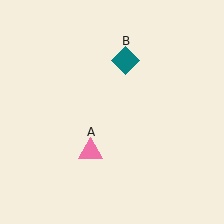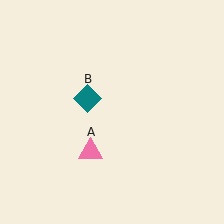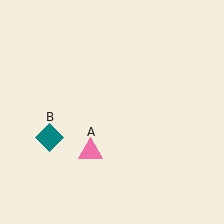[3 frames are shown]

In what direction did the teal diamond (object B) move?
The teal diamond (object B) moved down and to the left.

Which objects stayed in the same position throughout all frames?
Pink triangle (object A) remained stationary.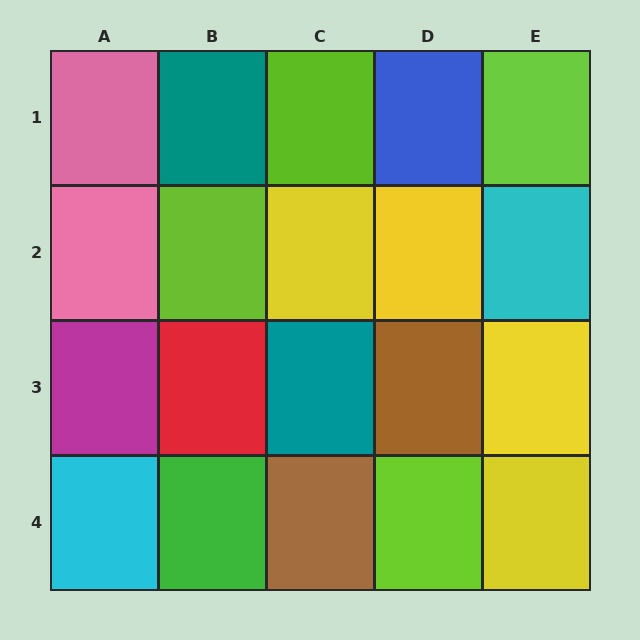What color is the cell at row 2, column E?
Cyan.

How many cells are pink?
2 cells are pink.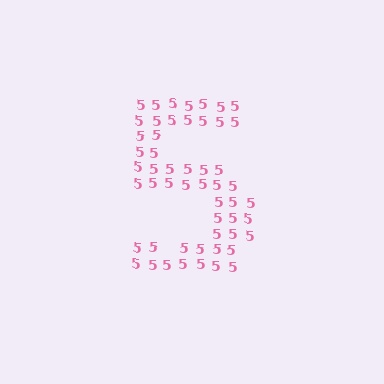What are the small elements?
The small elements are digit 5's.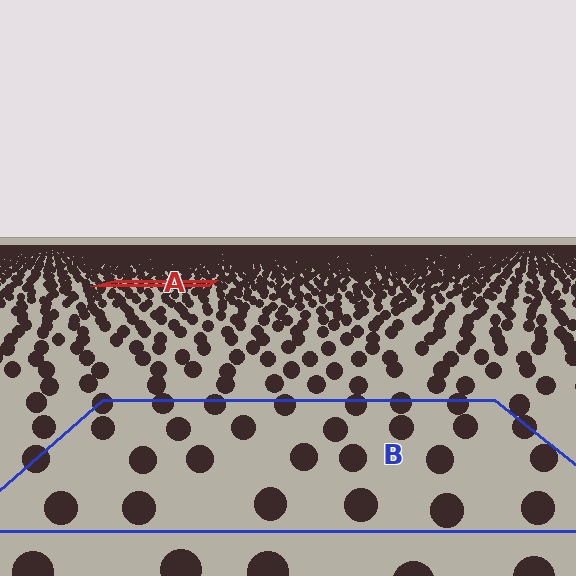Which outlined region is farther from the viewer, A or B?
Region A is farther from the viewer — the texture elements inside it appear smaller and more densely packed.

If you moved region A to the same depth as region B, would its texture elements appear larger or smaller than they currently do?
They would appear larger. At a closer depth, the same texture elements are projected at a bigger on-screen size.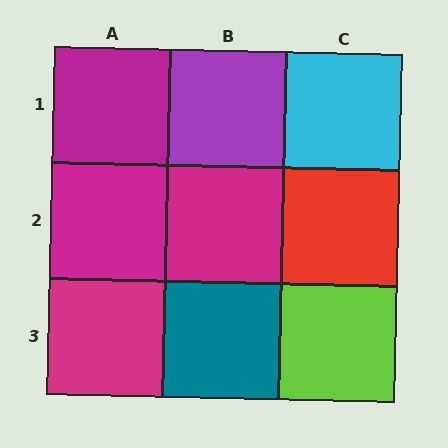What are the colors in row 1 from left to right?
Magenta, purple, cyan.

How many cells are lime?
1 cell is lime.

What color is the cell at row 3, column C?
Lime.